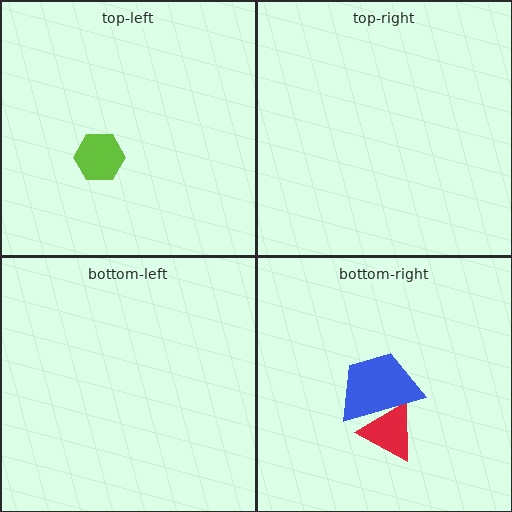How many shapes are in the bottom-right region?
2.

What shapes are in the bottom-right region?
The red triangle, the blue trapezoid.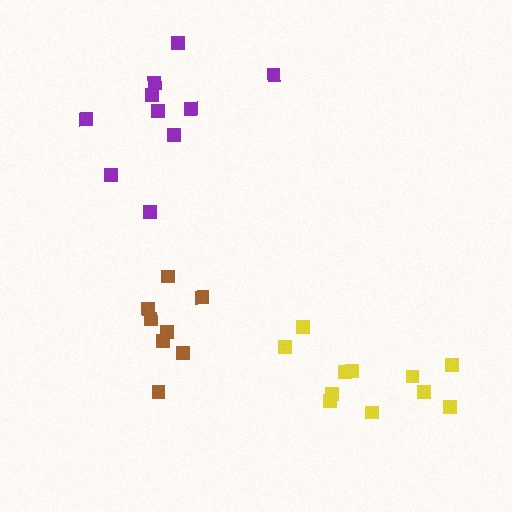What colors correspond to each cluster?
The clusters are colored: yellow, purple, brown.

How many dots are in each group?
Group 1: 11 dots, Group 2: 10 dots, Group 3: 8 dots (29 total).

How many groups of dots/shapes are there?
There are 3 groups.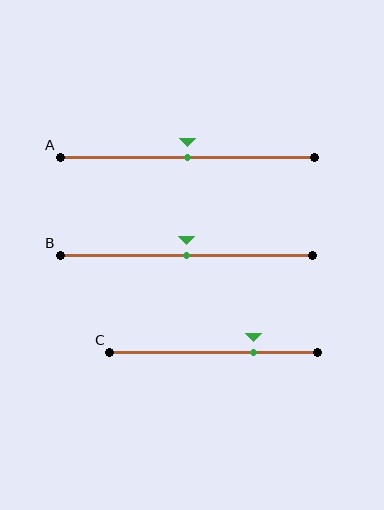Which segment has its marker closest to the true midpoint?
Segment A has its marker closest to the true midpoint.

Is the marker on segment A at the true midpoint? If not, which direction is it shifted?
Yes, the marker on segment A is at the true midpoint.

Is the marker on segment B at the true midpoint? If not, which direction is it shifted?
Yes, the marker on segment B is at the true midpoint.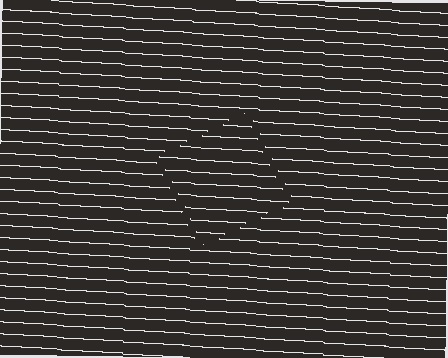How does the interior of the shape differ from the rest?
The interior of the shape contains the same grating, shifted by half a period — the contour is defined by the phase discontinuity where line-ends from the inner and outer gratings abut.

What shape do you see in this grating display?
An illusory square. The interior of the shape contains the same grating, shifted by half a period — the contour is defined by the phase discontinuity where line-ends from the inner and outer gratings abut.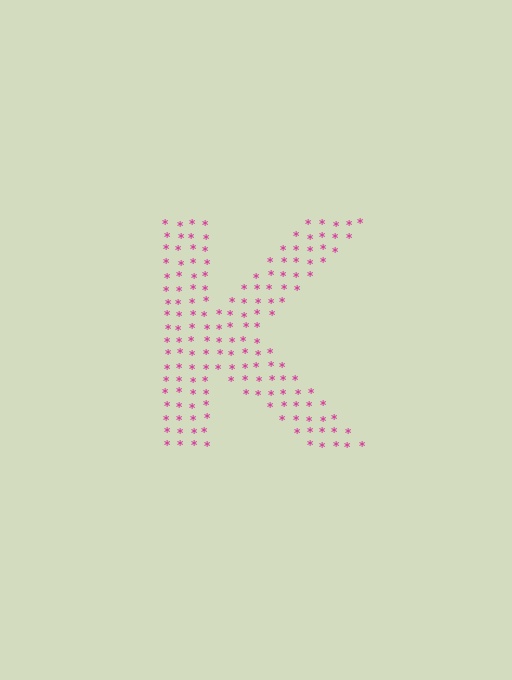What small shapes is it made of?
It is made of small asterisks.